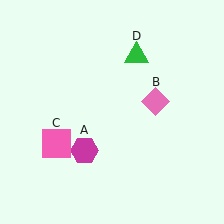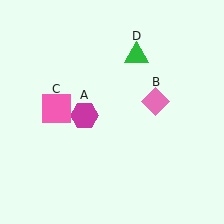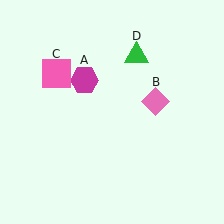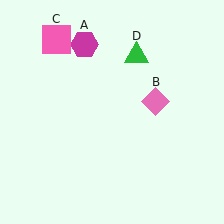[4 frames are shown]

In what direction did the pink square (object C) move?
The pink square (object C) moved up.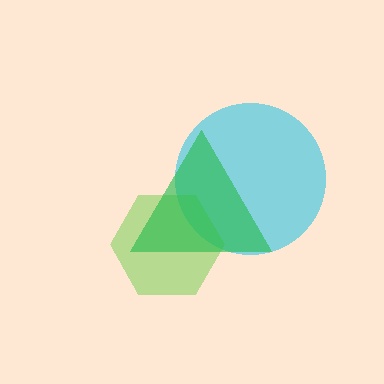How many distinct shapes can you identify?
There are 3 distinct shapes: a cyan circle, a lime hexagon, a green triangle.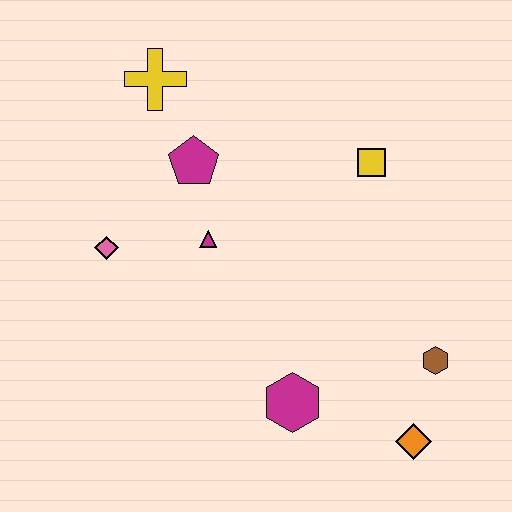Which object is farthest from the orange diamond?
The yellow cross is farthest from the orange diamond.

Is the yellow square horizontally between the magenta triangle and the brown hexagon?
Yes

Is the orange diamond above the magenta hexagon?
No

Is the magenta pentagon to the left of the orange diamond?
Yes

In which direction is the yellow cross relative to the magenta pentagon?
The yellow cross is above the magenta pentagon.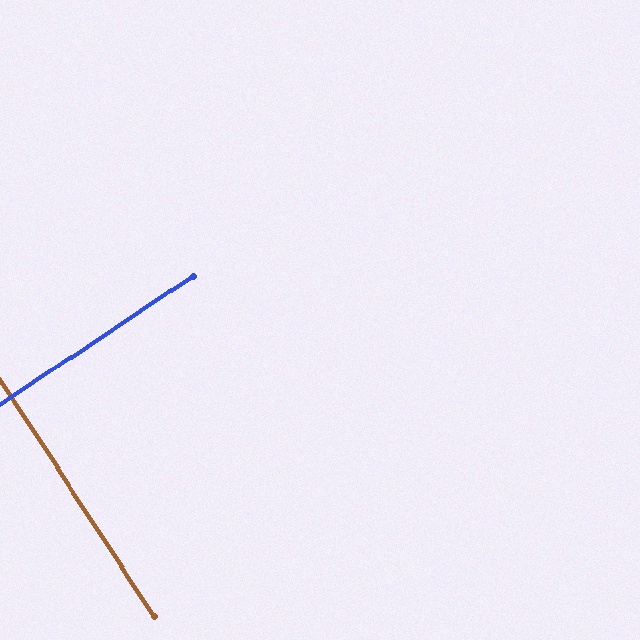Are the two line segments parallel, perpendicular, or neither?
Perpendicular — they meet at approximately 90°.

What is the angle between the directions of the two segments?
Approximately 90 degrees.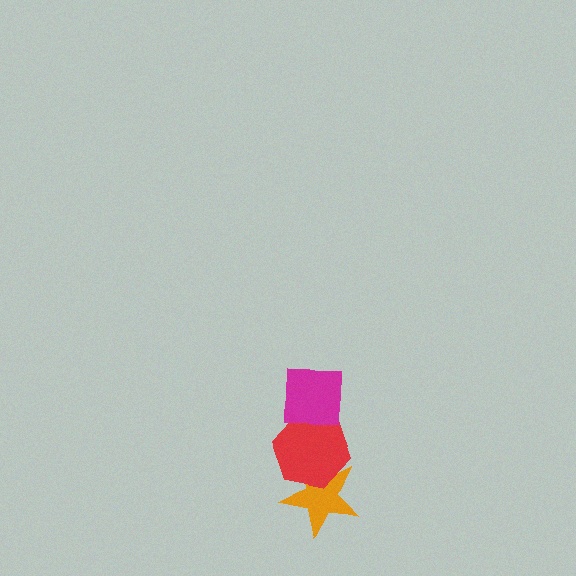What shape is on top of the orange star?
The red hexagon is on top of the orange star.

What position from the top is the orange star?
The orange star is 3rd from the top.